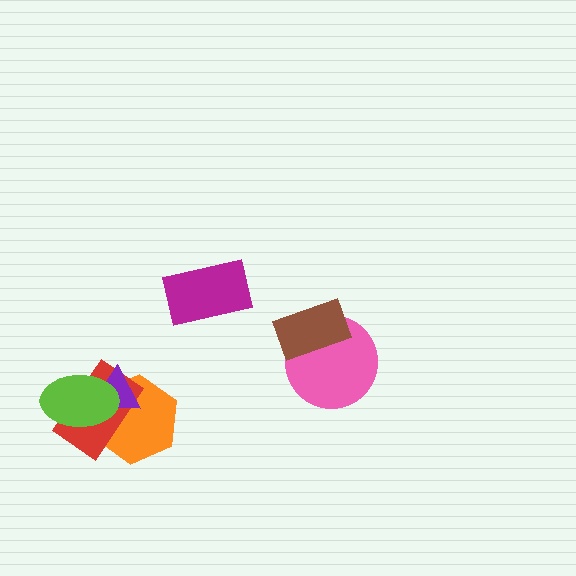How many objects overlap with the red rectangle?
3 objects overlap with the red rectangle.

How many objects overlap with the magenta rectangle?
0 objects overlap with the magenta rectangle.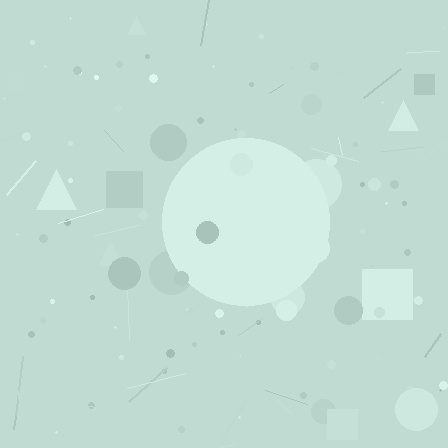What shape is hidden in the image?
A circle is hidden in the image.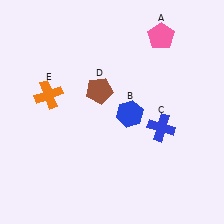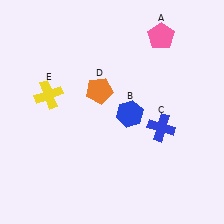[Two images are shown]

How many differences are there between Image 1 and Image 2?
There are 2 differences between the two images.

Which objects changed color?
D changed from brown to orange. E changed from orange to yellow.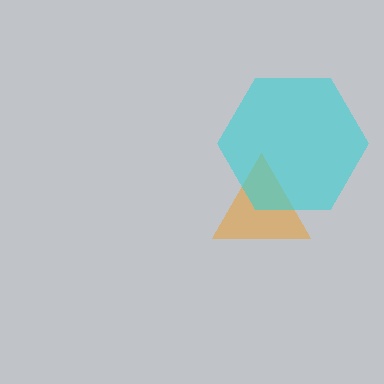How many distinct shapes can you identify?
There are 2 distinct shapes: an orange triangle, a cyan hexagon.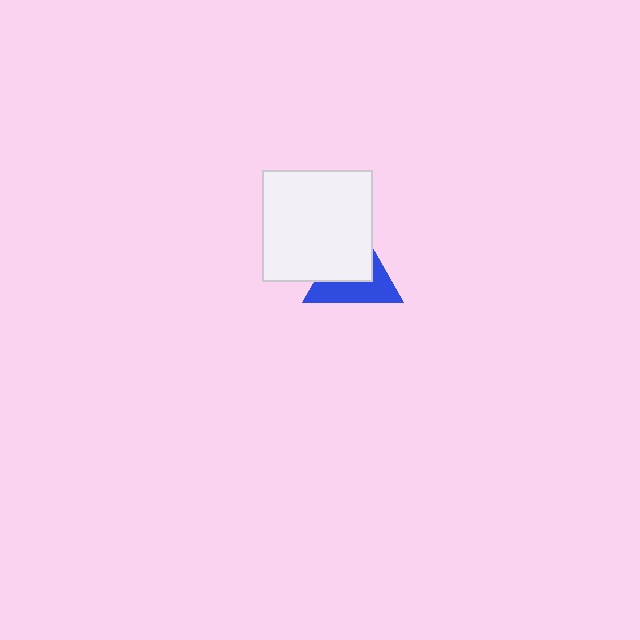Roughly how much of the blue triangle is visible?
About half of it is visible (roughly 50%).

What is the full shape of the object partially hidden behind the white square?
The partially hidden object is a blue triangle.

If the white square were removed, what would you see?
You would see the complete blue triangle.